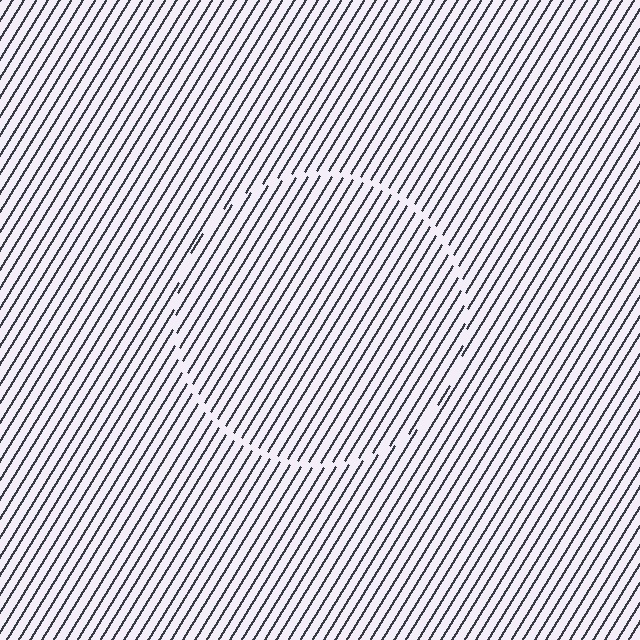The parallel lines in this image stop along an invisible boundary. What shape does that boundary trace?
An illusory circle. The interior of the shape contains the same grating, shifted by half a period — the contour is defined by the phase discontinuity where line-ends from the inner and outer gratings abut.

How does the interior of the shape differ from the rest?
The interior of the shape contains the same grating, shifted by half a period — the contour is defined by the phase discontinuity where line-ends from the inner and outer gratings abut.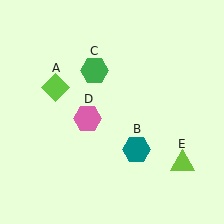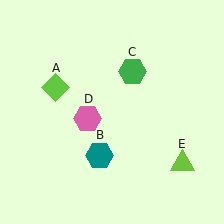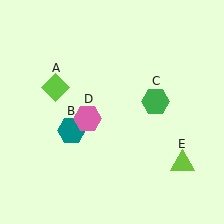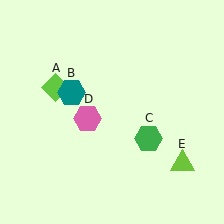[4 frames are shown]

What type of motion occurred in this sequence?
The teal hexagon (object B), green hexagon (object C) rotated clockwise around the center of the scene.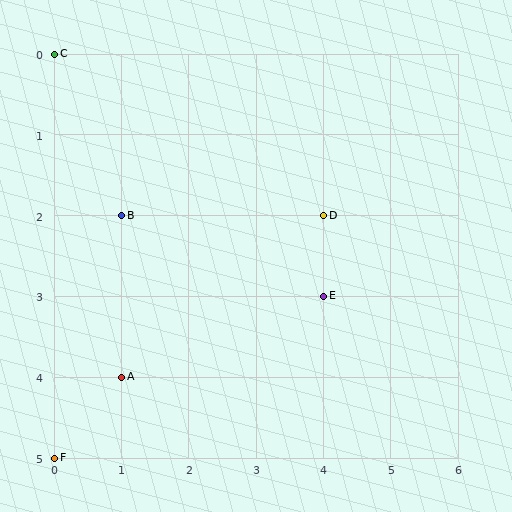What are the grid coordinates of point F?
Point F is at grid coordinates (0, 5).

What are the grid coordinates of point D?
Point D is at grid coordinates (4, 2).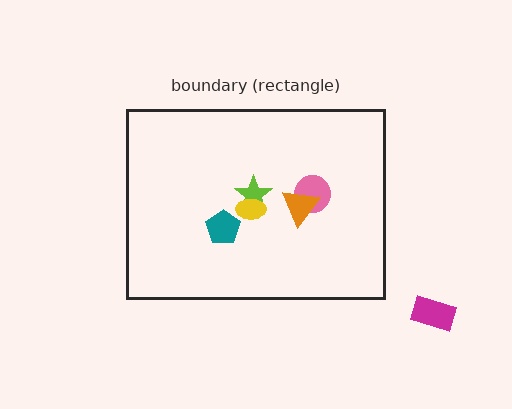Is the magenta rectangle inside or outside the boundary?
Outside.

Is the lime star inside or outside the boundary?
Inside.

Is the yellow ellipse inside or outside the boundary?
Inside.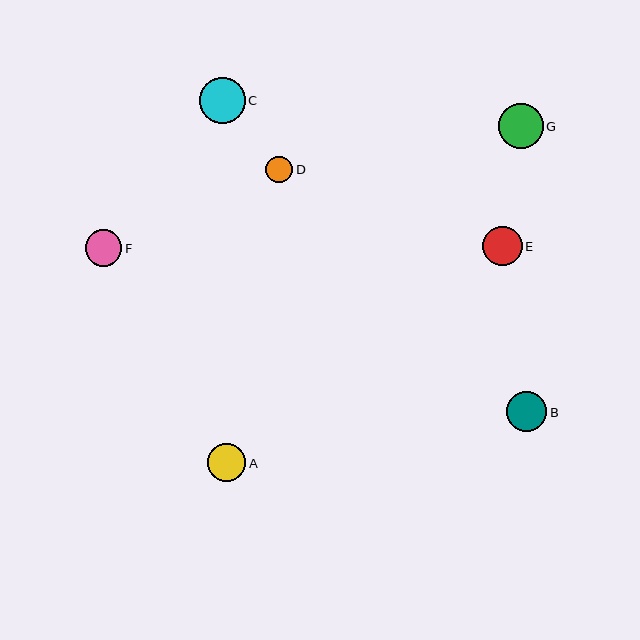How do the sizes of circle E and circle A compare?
Circle E and circle A are approximately the same size.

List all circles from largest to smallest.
From largest to smallest: C, G, B, E, A, F, D.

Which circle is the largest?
Circle C is the largest with a size of approximately 46 pixels.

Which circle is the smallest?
Circle D is the smallest with a size of approximately 27 pixels.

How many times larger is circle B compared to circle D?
Circle B is approximately 1.5 times the size of circle D.